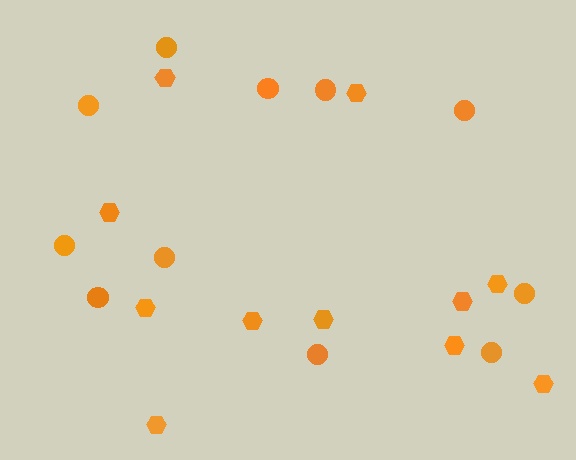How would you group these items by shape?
There are 2 groups: one group of hexagons (11) and one group of circles (11).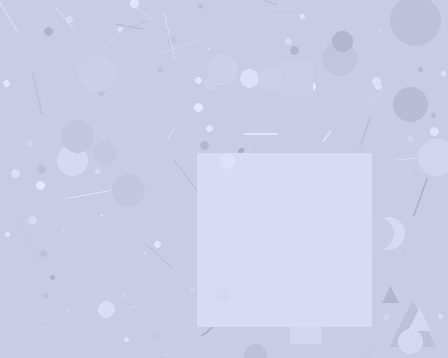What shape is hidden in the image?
A square is hidden in the image.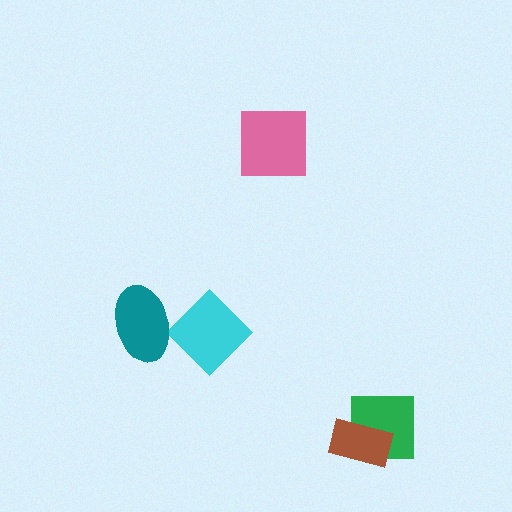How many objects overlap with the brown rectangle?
1 object overlaps with the brown rectangle.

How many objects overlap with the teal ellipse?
1 object overlaps with the teal ellipse.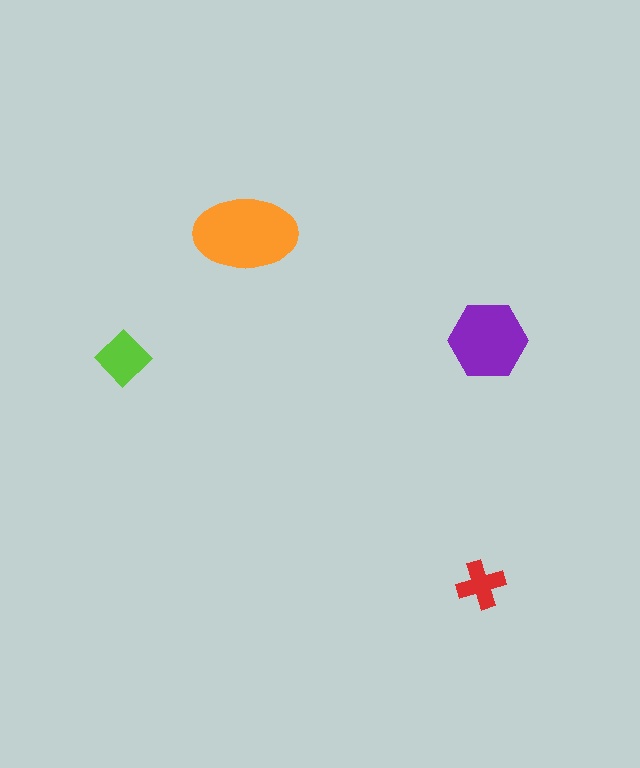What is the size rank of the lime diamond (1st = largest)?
3rd.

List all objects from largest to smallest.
The orange ellipse, the purple hexagon, the lime diamond, the red cross.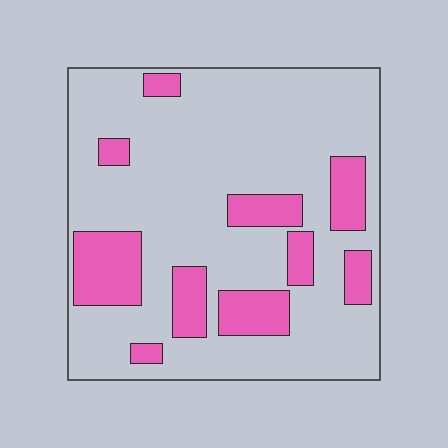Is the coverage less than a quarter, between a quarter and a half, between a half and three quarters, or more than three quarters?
Less than a quarter.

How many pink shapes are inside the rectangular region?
10.